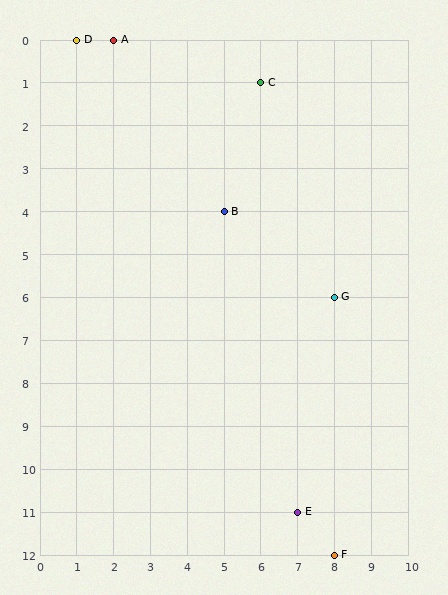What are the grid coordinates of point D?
Point D is at grid coordinates (1, 0).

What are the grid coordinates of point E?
Point E is at grid coordinates (7, 11).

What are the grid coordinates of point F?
Point F is at grid coordinates (8, 12).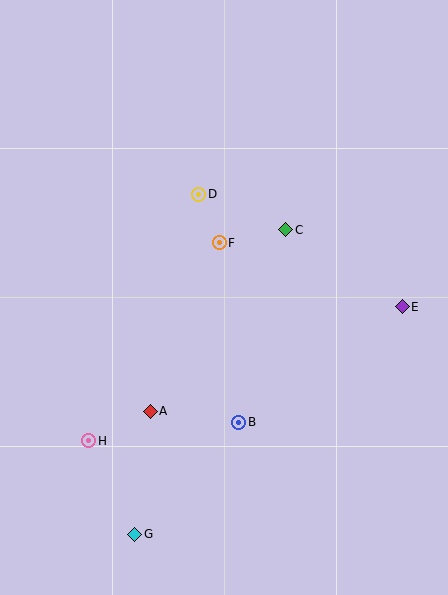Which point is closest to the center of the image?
Point F at (219, 243) is closest to the center.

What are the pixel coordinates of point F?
Point F is at (219, 243).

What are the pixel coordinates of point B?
Point B is at (239, 422).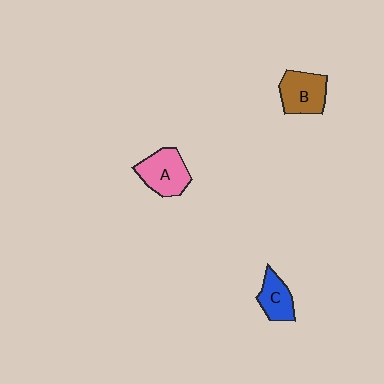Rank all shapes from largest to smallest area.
From largest to smallest: A (pink), B (brown), C (blue).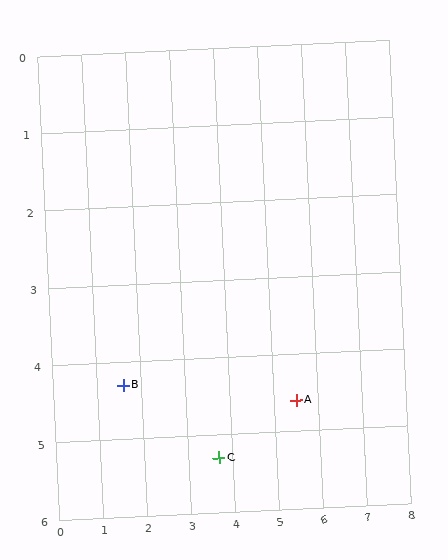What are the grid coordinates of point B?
Point B is at approximately (1.6, 4.3).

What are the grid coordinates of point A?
Point A is at approximately (5.5, 4.6).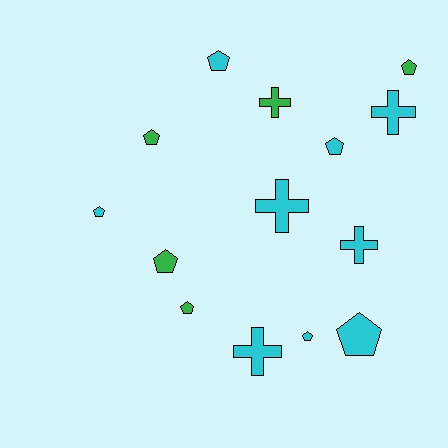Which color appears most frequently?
Cyan, with 9 objects.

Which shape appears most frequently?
Pentagon, with 9 objects.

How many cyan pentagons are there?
There are 5 cyan pentagons.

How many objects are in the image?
There are 14 objects.